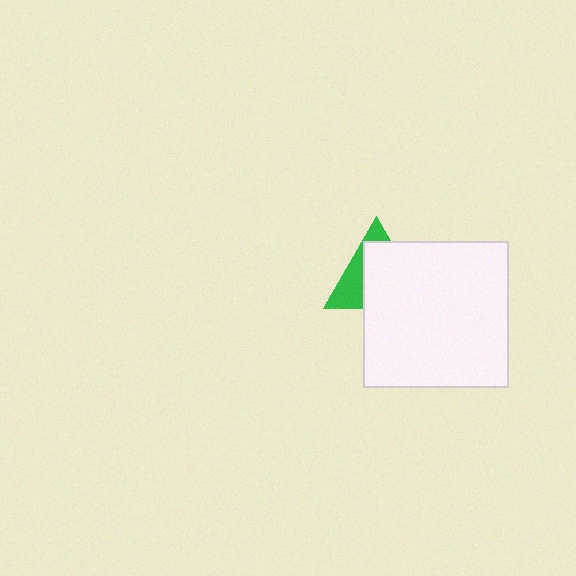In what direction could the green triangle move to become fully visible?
The green triangle could move toward the upper-left. That would shift it out from behind the white square entirely.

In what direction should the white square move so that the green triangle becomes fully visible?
The white square should move toward the lower-right. That is the shortest direction to clear the overlap and leave the green triangle fully visible.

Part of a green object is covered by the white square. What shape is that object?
It is a triangle.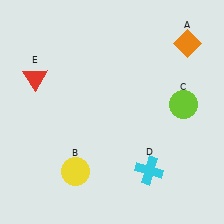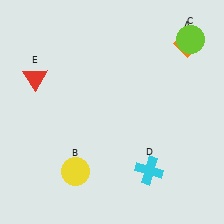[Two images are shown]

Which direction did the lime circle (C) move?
The lime circle (C) moved up.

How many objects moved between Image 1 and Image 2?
1 object moved between the two images.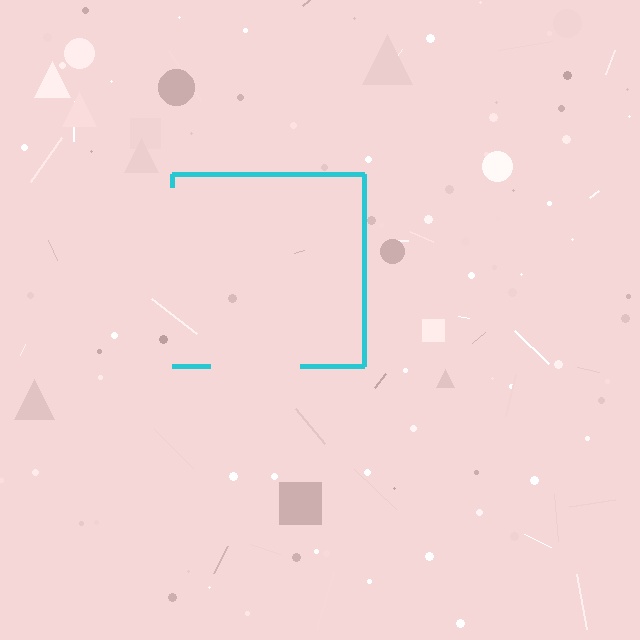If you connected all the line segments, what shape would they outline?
They would outline a square.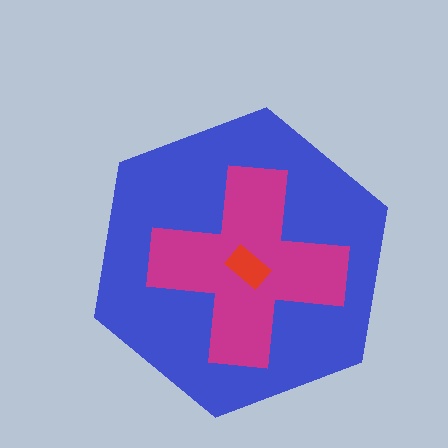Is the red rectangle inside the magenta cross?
Yes.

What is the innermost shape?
The red rectangle.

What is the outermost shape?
The blue hexagon.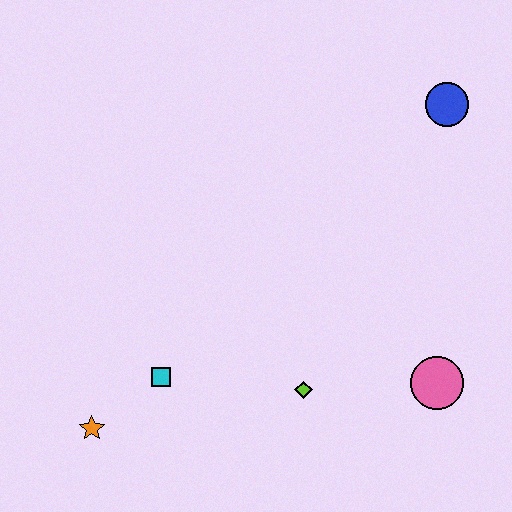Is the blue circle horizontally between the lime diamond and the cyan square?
No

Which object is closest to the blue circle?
The pink circle is closest to the blue circle.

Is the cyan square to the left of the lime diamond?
Yes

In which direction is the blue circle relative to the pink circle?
The blue circle is above the pink circle.